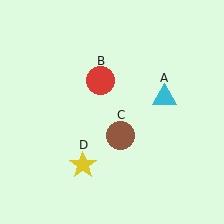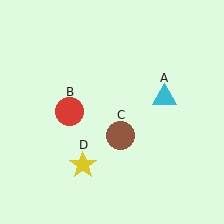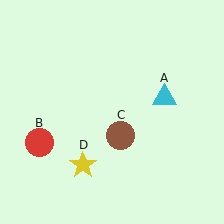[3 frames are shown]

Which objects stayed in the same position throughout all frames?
Cyan triangle (object A) and brown circle (object C) and yellow star (object D) remained stationary.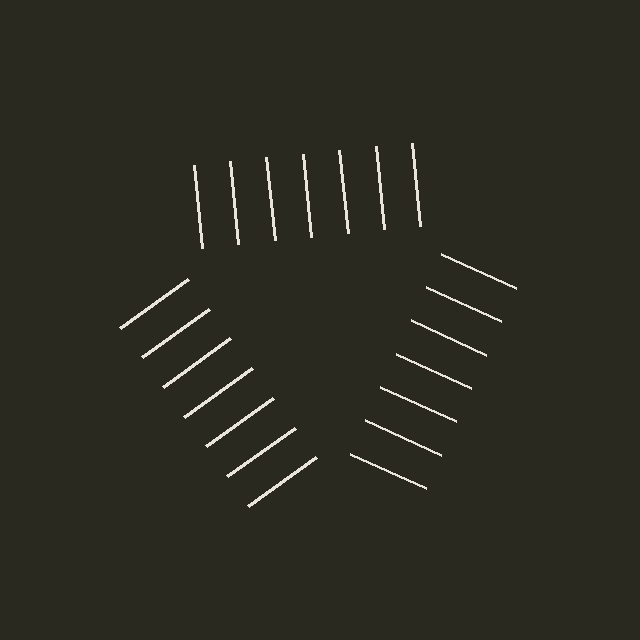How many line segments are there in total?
21 — 7 along each of the 3 edges.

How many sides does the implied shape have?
3 sides — the line-ends trace a triangle.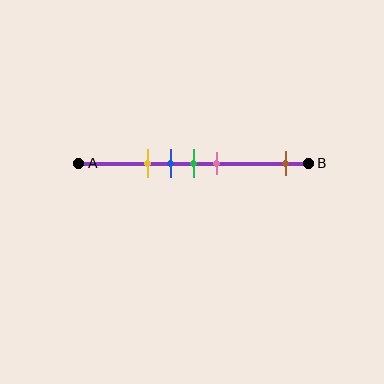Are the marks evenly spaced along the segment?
No, the marks are not evenly spaced.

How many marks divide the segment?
There are 5 marks dividing the segment.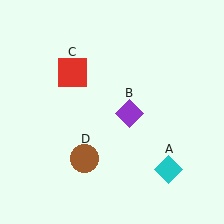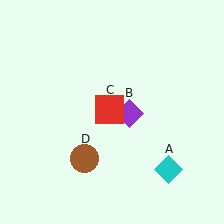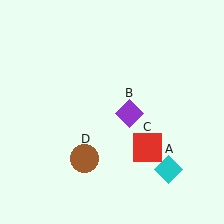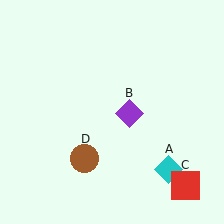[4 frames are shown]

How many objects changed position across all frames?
1 object changed position: red square (object C).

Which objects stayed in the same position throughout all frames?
Cyan diamond (object A) and purple diamond (object B) and brown circle (object D) remained stationary.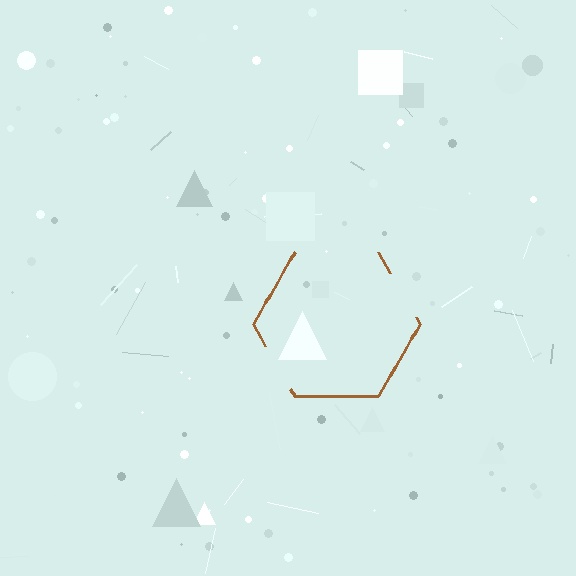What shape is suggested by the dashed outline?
The dashed outline suggests a hexagon.